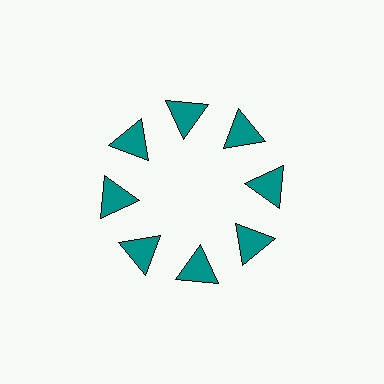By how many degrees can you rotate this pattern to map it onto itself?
The pattern maps onto itself every 45 degrees of rotation.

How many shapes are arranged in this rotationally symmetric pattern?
There are 8 shapes, arranged in 8 groups of 1.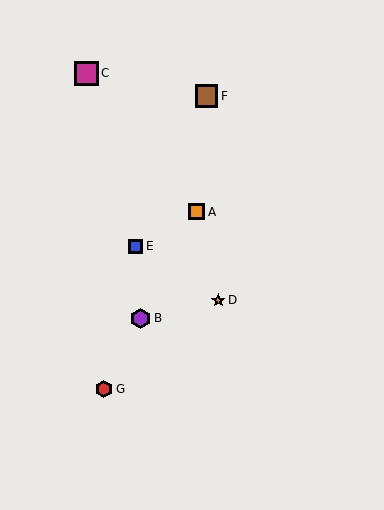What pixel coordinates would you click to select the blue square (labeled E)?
Click at (136, 246) to select the blue square E.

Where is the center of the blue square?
The center of the blue square is at (136, 246).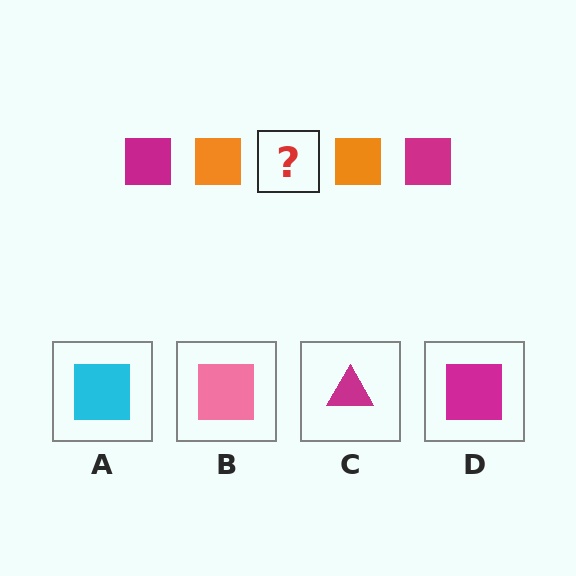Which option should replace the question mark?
Option D.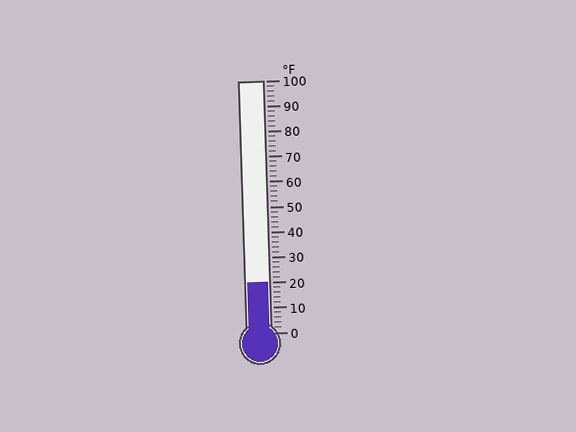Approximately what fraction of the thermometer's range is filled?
The thermometer is filled to approximately 20% of its range.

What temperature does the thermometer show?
The thermometer shows approximately 20°F.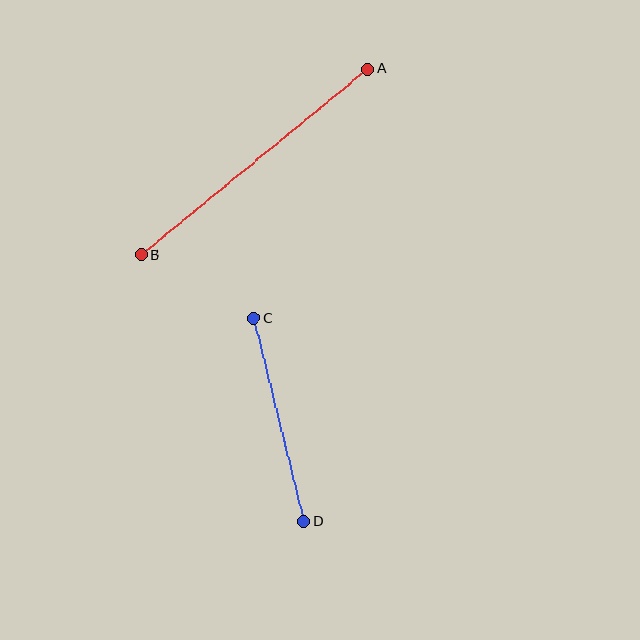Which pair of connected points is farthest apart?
Points A and B are farthest apart.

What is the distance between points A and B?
The distance is approximately 293 pixels.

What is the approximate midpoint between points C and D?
The midpoint is at approximately (279, 420) pixels.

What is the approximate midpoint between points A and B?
The midpoint is at approximately (255, 162) pixels.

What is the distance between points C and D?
The distance is approximately 209 pixels.